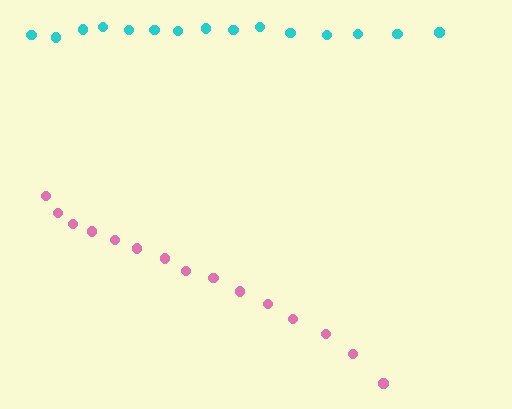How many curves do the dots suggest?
There are 2 distinct paths.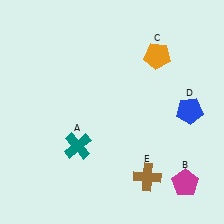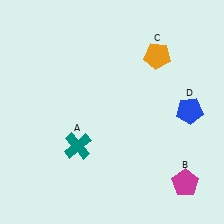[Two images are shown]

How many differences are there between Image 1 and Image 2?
There is 1 difference between the two images.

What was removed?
The brown cross (E) was removed in Image 2.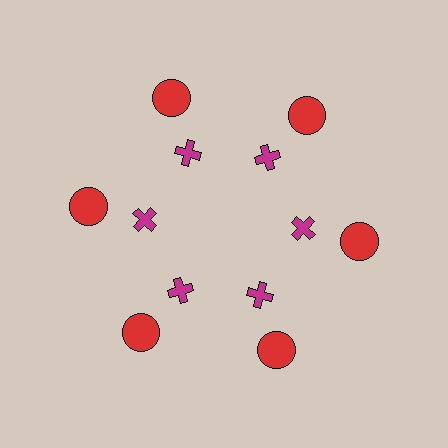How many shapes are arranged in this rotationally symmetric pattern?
There are 12 shapes, arranged in 6 groups of 2.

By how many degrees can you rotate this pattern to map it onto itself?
The pattern maps onto itself every 60 degrees of rotation.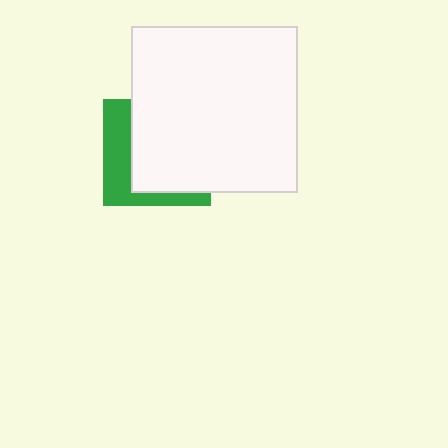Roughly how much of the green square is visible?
A small part of it is visible (roughly 34%).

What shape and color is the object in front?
The object in front is a white square.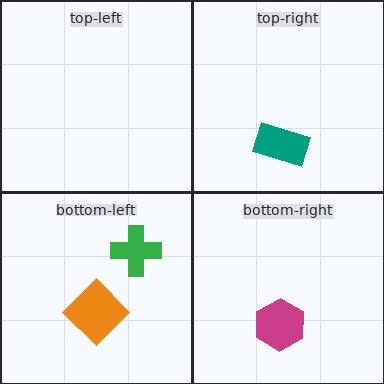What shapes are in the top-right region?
The teal rectangle.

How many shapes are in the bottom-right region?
1.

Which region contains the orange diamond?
The bottom-left region.